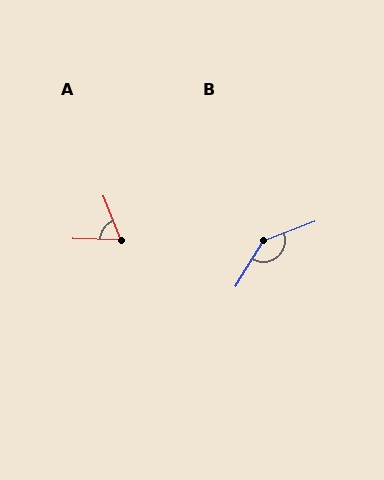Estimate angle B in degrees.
Approximately 142 degrees.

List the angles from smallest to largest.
A (67°), B (142°).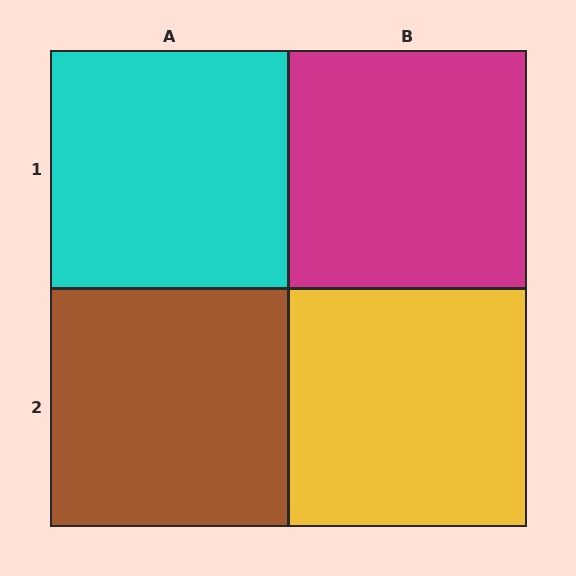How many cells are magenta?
1 cell is magenta.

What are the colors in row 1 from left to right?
Cyan, magenta.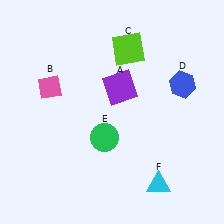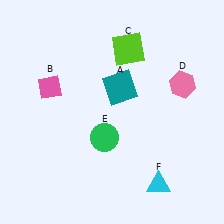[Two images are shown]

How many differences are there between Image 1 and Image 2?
There are 2 differences between the two images.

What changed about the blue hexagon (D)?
In Image 1, D is blue. In Image 2, it changed to pink.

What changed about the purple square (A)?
In Image 1, A is purple. In Image 2, it changed to teal.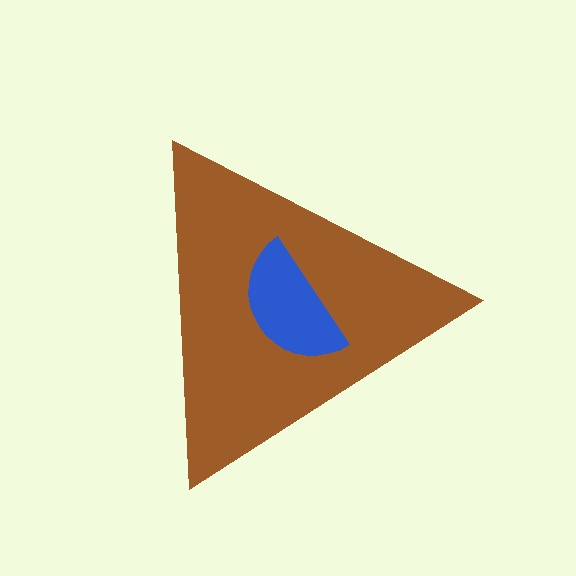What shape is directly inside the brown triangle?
The blue semicircle.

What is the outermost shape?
The brown triangle.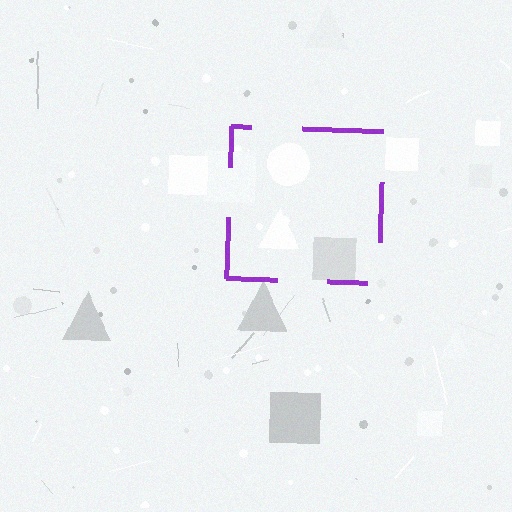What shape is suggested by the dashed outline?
The dashed outline suggests a square.